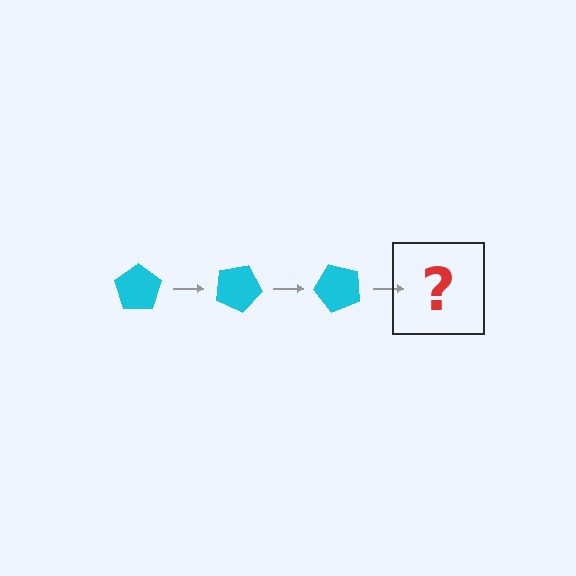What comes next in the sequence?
The next element should be a cyan pentagon rotated 75 degrees.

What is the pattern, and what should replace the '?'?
The pattern is that the pentagon rotates 25 degrees each step. The '?' should be a cyan pentagon rotated 75 degrees.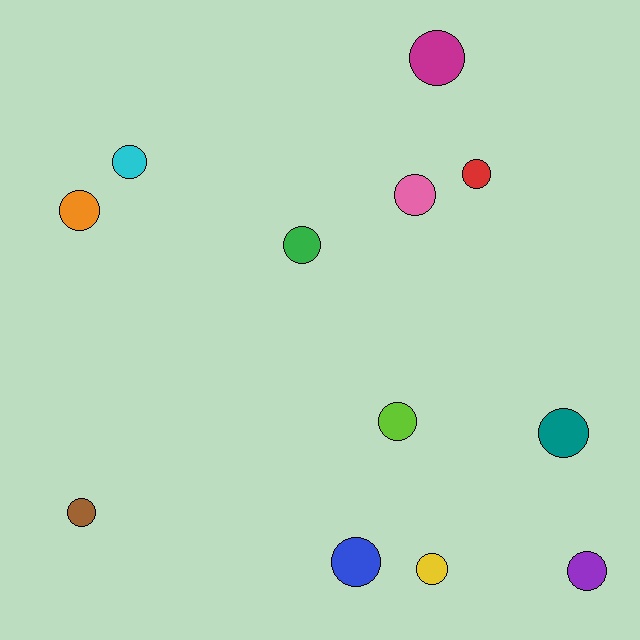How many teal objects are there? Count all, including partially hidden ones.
There is 1 teal object.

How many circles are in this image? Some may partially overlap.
There are 12 circles.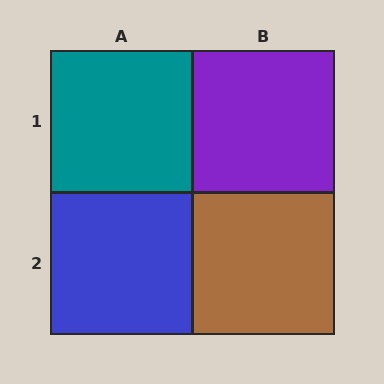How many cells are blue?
1 cell is blue.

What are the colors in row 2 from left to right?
Blue, brown.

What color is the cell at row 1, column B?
Purple.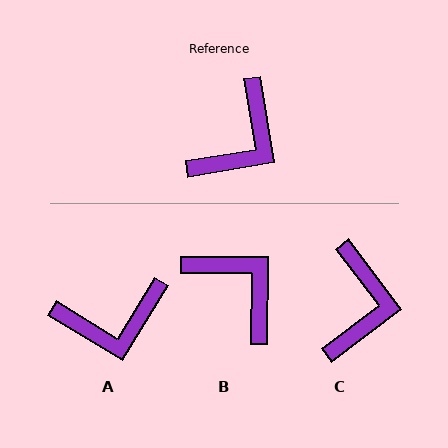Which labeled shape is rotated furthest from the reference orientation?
B, about 80 degrees away.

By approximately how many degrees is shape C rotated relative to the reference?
Approximately 28 degrees counter-clockwise.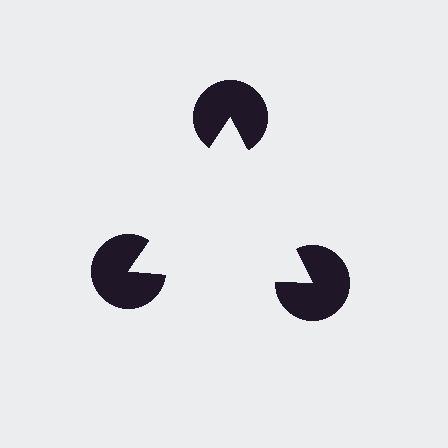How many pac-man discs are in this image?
There are 3 — one at each vertex of the illusory triangle.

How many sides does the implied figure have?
3 sides.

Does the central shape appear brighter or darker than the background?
It typically appears slightly brighter than the background, even though no actual brightness change is drawn.